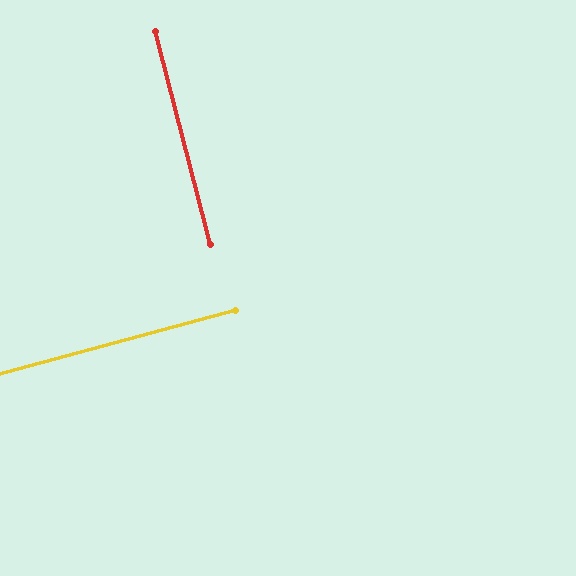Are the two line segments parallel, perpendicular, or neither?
Perpendicular — they meet at approximately 89°.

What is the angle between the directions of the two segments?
Approximately 89 degrees.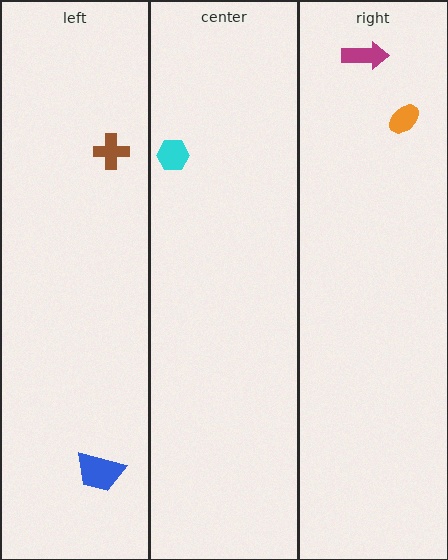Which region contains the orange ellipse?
The right region.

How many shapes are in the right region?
2.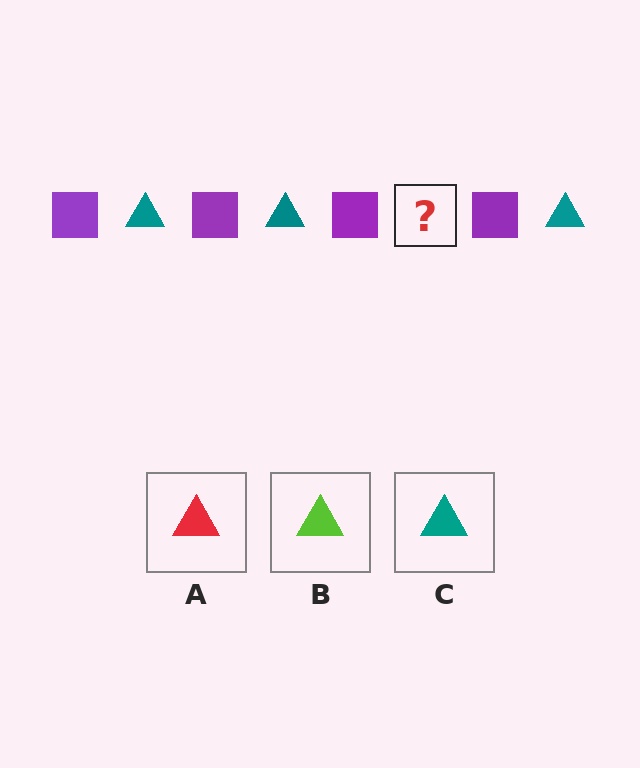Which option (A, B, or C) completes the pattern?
C.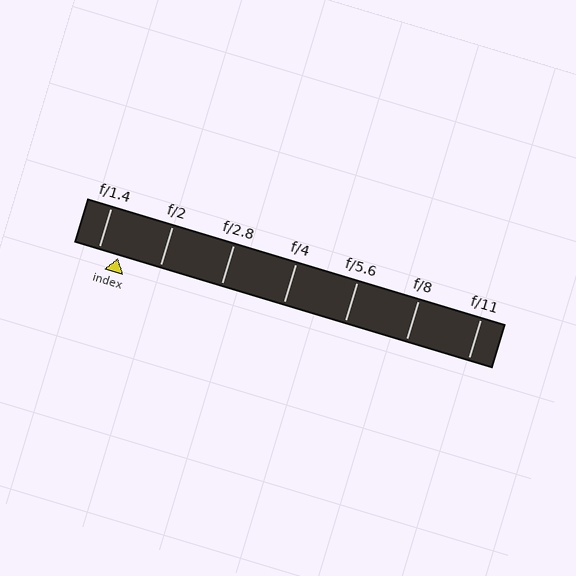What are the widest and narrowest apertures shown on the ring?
The widest aperture shown is f/1.4 and the narrowest is f/11.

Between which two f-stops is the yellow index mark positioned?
The index mark is between f/1.4 and f/2.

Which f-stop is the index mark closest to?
The index mark is closest to f/1.4.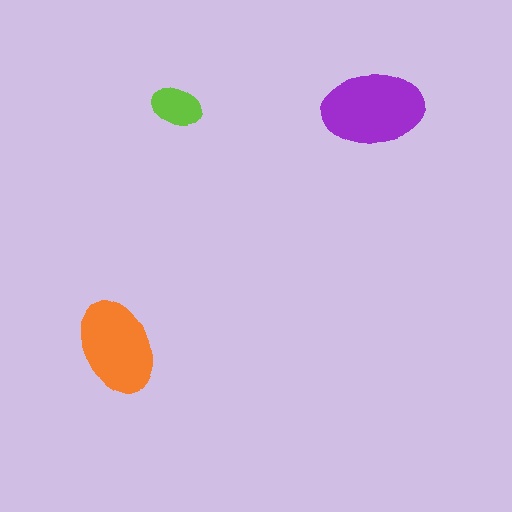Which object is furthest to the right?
The purple ellipse is rightmost.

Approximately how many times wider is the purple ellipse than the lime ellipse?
About 2 times wider.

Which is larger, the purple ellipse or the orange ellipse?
The purple one.